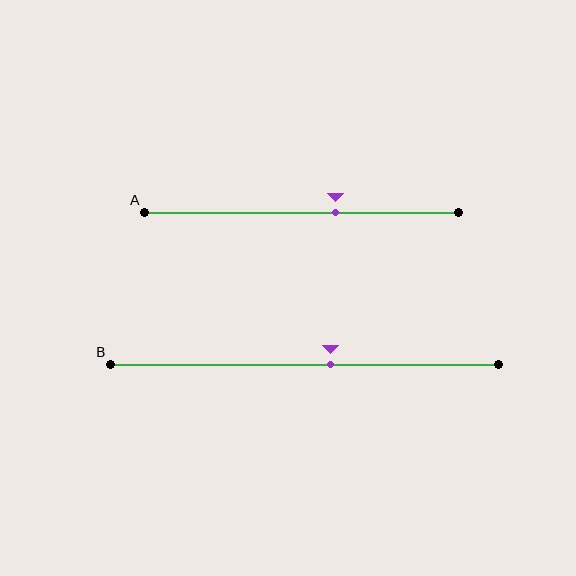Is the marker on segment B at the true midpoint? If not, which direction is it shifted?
No, the marker on segment B is shifted to the right by about 7% of the segment length.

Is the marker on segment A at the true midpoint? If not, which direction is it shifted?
No, the marker on segment A is shifted to the right by about 11% of the segment length.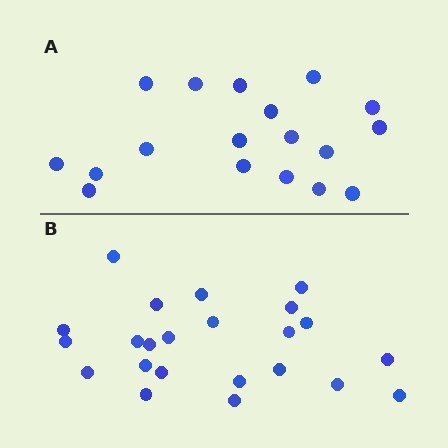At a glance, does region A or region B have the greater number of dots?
Region B (the bottom region) has more dots.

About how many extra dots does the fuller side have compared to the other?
Region B has about 5 more dots than region A.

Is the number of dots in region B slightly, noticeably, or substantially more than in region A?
Region B has noticeably more, but not dramatically so. The ratio is roughly 1.3 to 1.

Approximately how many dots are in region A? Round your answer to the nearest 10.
About 20 dots. (The exact count is 18, which rounds to 20.)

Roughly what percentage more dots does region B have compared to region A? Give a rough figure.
About 30% more.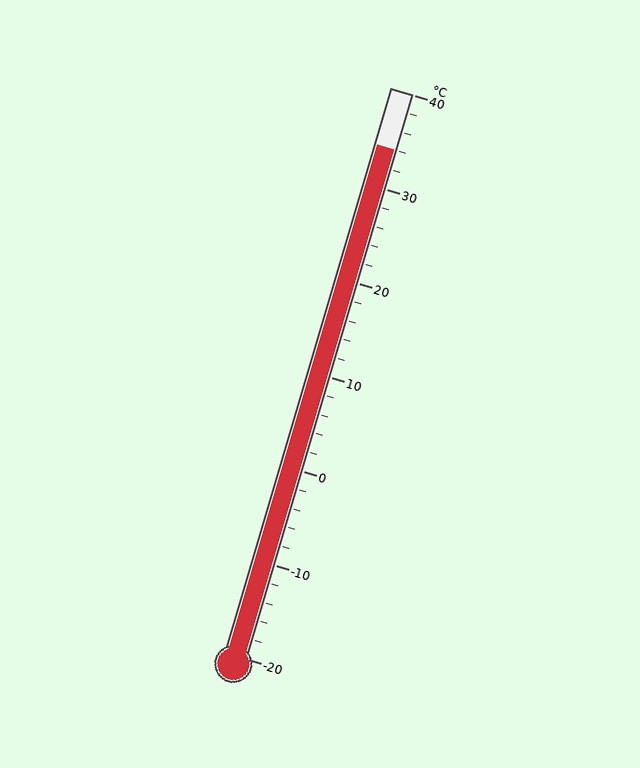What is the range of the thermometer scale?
The thermometer scale ranges from -20°C to 40°C.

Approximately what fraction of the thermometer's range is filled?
The thermometer is filled to approximately 90% of its range.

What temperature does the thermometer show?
The thermometer shows approximately 34°C.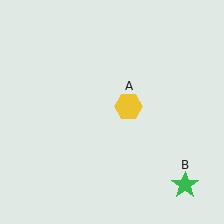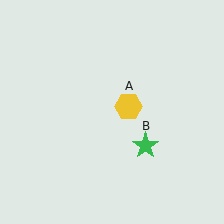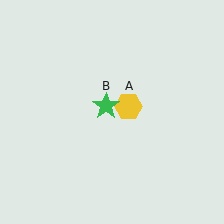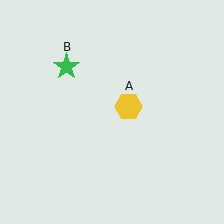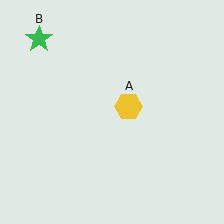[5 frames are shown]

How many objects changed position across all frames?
1 object changed position: green star (object B).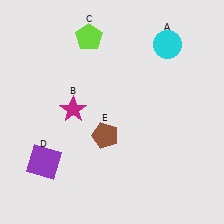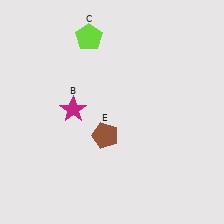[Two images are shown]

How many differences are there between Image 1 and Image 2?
There are 2 differences between the two images.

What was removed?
The purple square (D), the cyan circle (A) were removed in Image 2.